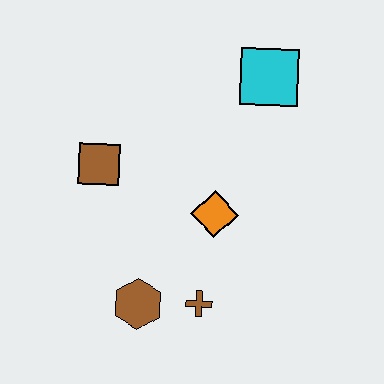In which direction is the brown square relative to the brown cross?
The brown square is above the brown cross.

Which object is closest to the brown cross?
The brown hexagon is closest to the brown cross.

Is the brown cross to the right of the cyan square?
No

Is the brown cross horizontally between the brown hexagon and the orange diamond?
Yes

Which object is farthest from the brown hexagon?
The cyan square is farthest from the brown hexagon.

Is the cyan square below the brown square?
No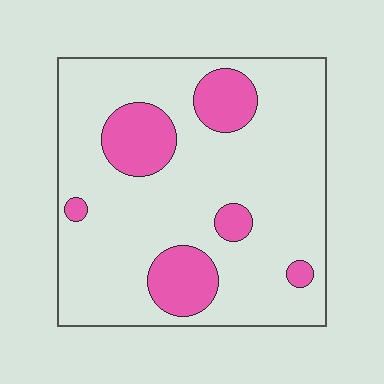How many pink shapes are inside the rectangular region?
6.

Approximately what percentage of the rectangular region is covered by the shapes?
Approximately 20%.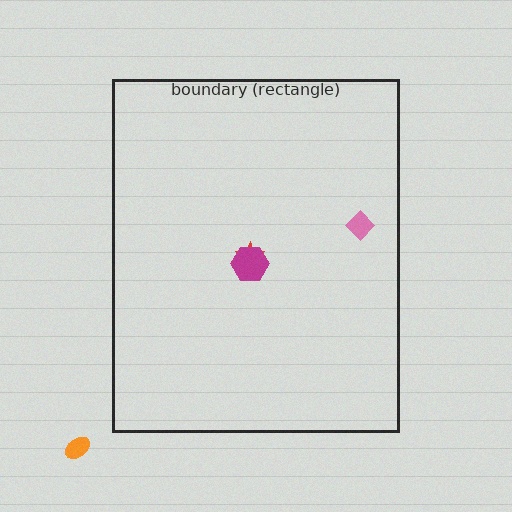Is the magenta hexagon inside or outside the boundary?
Inside.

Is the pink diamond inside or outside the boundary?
Inside.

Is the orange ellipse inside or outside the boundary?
Outside.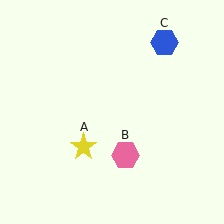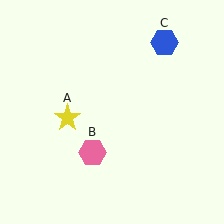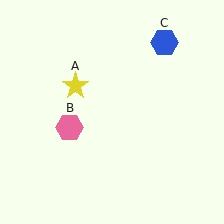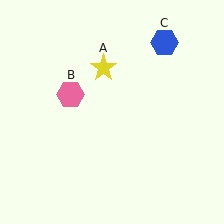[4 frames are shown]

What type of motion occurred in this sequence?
The yellow star (object A), pink hexagon (object B) rotated clockwise around the center of the scene.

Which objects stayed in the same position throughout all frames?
Blue hexagon (object C) remained stationary.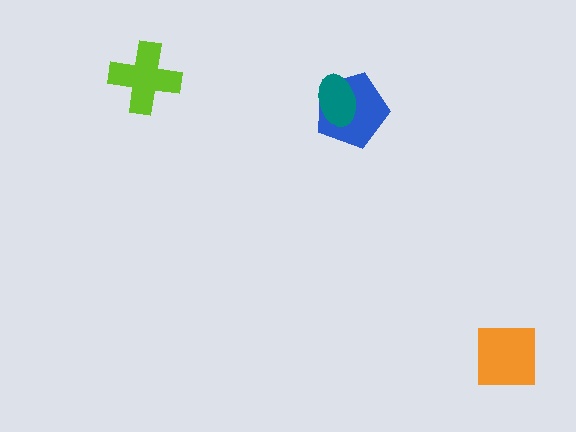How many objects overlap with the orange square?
0 objects overlap with the orange square.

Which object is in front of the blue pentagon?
The teal ellipse is in front of the blue pentagon.